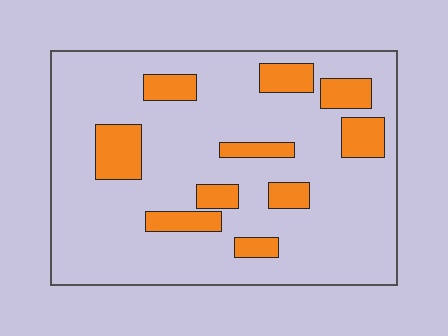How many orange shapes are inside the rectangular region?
10.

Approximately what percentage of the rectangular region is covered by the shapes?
Approximately 20%.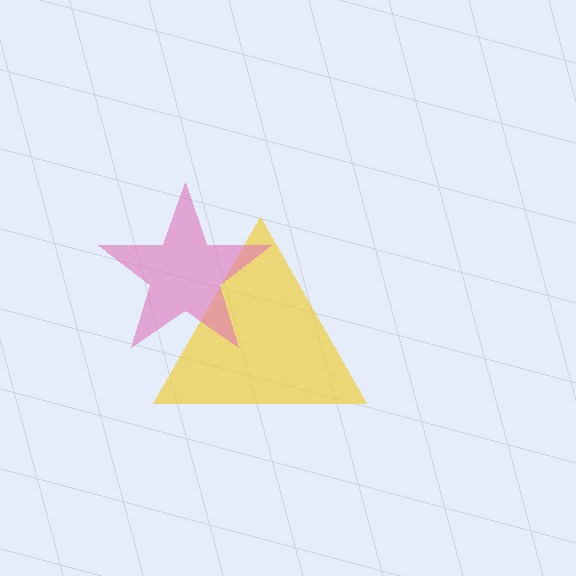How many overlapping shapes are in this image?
There are 2 overlapping shapes in the image.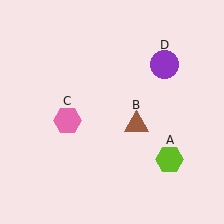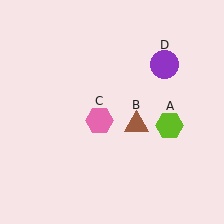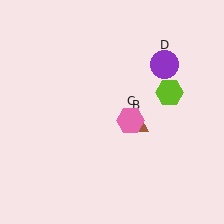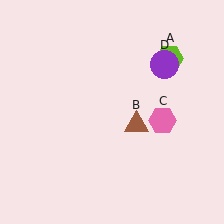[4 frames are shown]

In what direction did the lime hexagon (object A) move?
The lime hexagon (object A) moved up.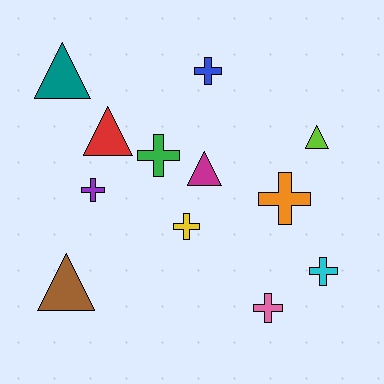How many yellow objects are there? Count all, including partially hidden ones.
There is 1 yellow object.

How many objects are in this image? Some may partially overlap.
There are 12 objects.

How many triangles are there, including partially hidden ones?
There are 5 triangles.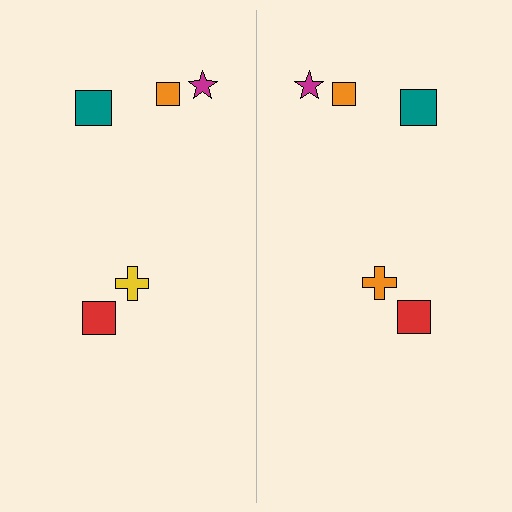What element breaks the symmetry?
The orange cross on the right side breaks the symmetry — its mirror counterpart is yellow.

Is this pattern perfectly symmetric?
No, the pattern is not perfectly symmetric. The orange cross on the right side breaks the symmetry — its mirror counterpart is yellow.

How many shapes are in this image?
There are 10 shapes in this image.